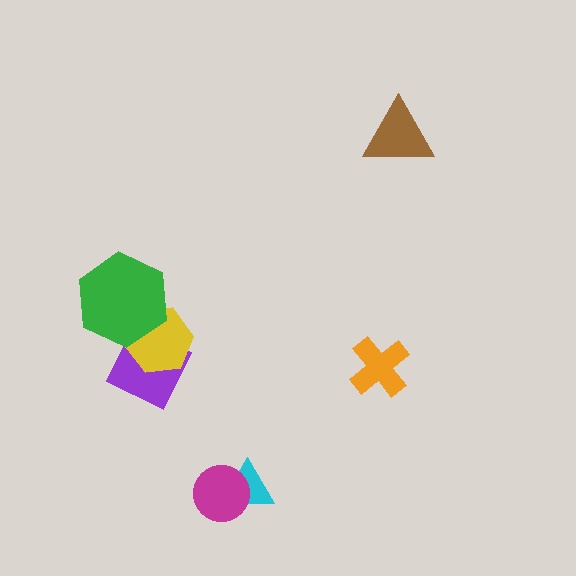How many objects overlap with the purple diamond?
2 objects overlap with the purple diamond.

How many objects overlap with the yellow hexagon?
2 objects overlap with the yellow hexagon.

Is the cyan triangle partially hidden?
Yes, it is partially covered by another shape.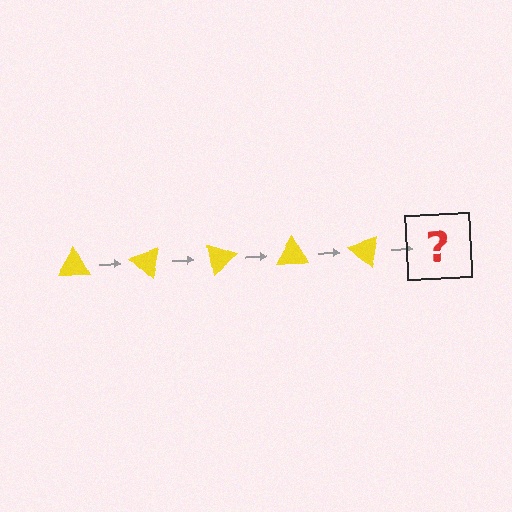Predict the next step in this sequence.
The next step is a yellow triangle rotated 200 degrees.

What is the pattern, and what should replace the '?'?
The pattern is that the triangle rotates 40 degrees each step. The '?' should be a yellow triangle rotated 200 degrees.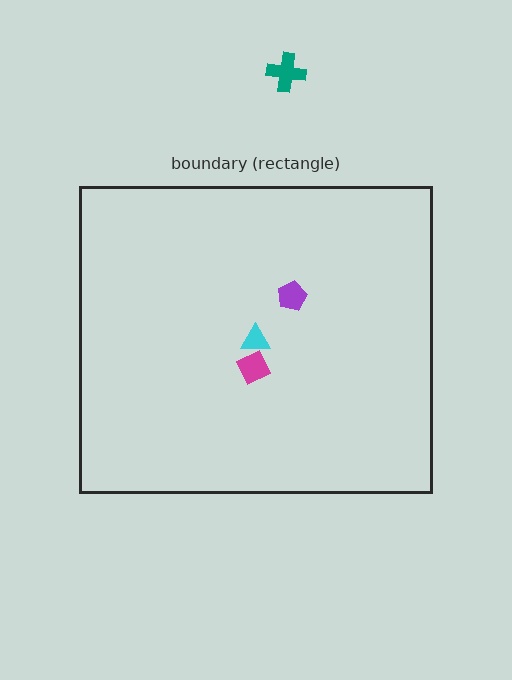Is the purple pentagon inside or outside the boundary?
Inside.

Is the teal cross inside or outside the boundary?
Outside.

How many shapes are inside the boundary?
3 inside, 1 outside.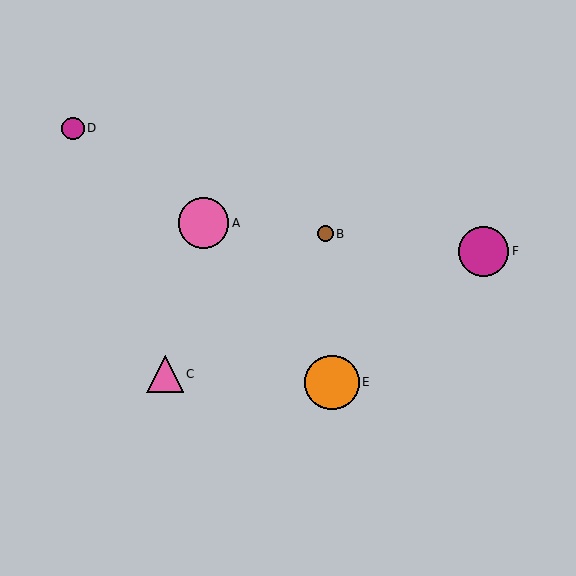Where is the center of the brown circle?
The center of the brown circle is at (325, 234).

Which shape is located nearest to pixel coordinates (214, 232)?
The pink circle (labeled A) at (203, 223) is nearest to that location.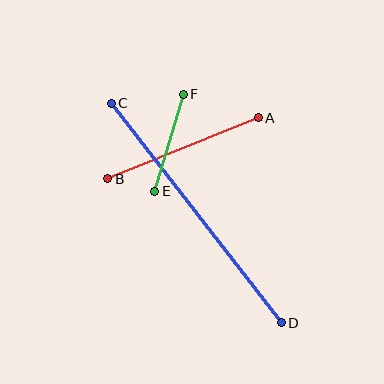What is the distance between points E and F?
The distance is approximately 101 pixels.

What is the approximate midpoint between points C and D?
The midpoint is at approximately (196, 213) pixels.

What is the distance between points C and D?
The distance is approximately 278 pixels.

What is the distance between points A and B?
The distance is approximately 162 pixels.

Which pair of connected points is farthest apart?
Points C and D are farthest apart.